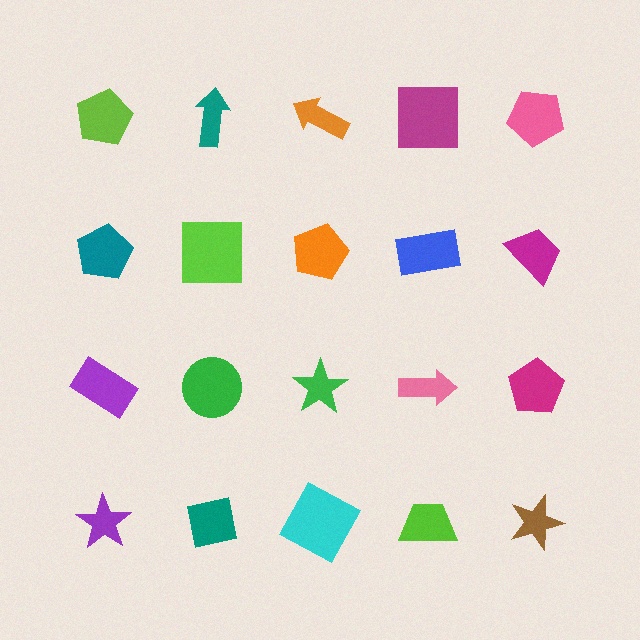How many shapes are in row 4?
5 shapes.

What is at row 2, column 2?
A lime square.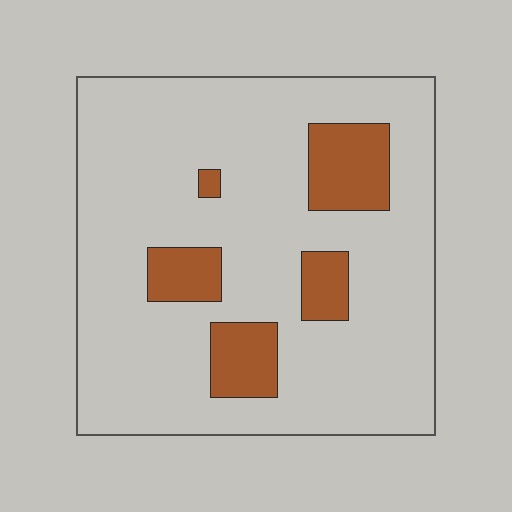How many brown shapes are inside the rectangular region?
5.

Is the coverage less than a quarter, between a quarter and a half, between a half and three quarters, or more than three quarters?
Less than a quarter.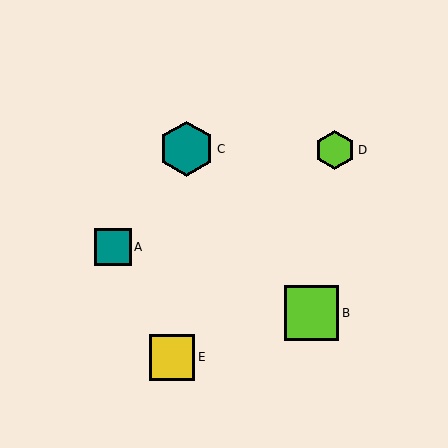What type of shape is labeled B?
Shape B is a lime square.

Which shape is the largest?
The teal hexagon (labeled C) is the largest.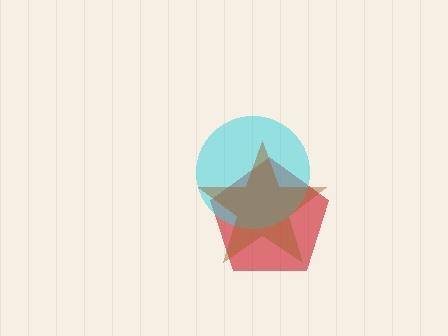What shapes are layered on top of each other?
The layered shapes are: a red pentagon, a cyan circle, a brown star.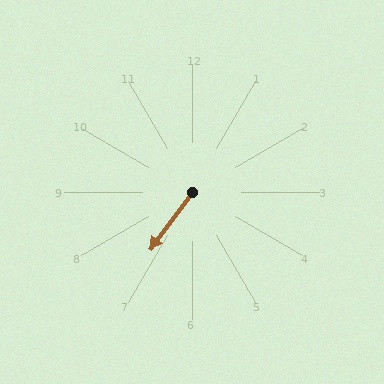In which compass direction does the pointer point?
Southwest.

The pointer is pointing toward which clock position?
Roughly 7 o'clock.